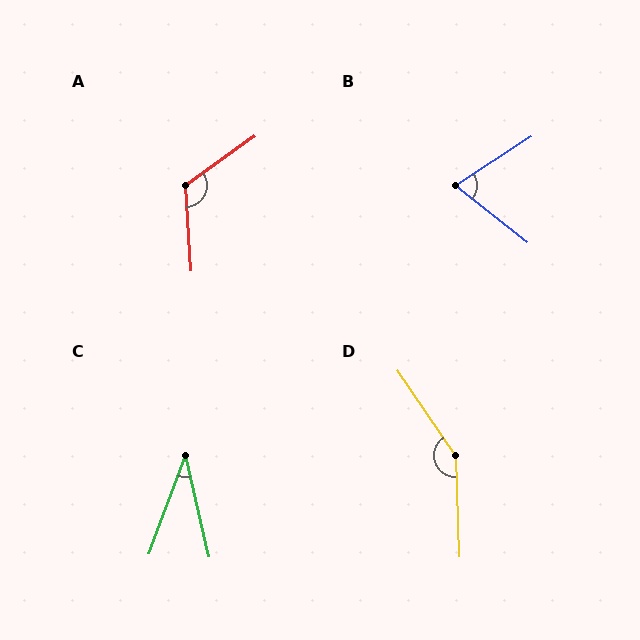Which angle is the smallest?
C, at approximately 34 degrees.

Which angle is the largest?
D, at approximately 148 degrees.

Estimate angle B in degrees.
Approximately 71 degrees.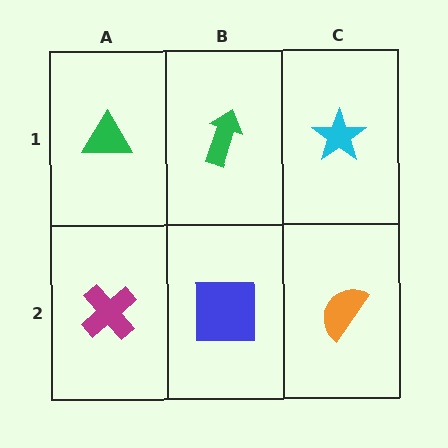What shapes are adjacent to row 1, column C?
An orange semicircle (row 2, column C), a green arrow (row 1, column B).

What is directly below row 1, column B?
A blue square.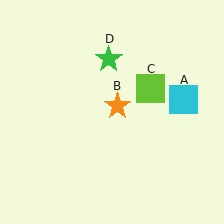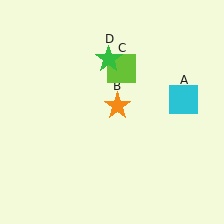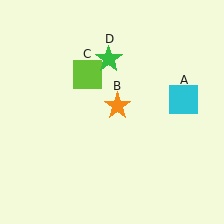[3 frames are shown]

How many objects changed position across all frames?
1 object changed position: lime square (object C).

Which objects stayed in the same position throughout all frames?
Cyan square (object A) and orange star (object B) and green star (object D) remained stationary.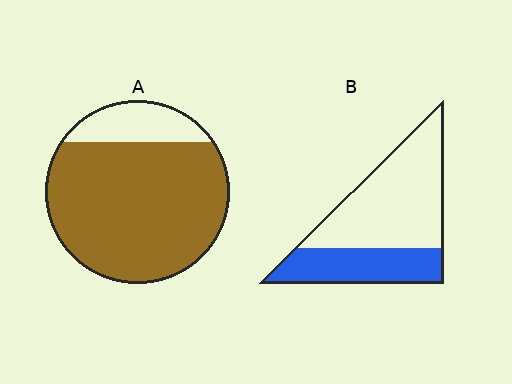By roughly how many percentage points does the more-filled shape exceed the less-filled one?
By roughly 50 percentage points (A over B).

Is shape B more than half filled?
No.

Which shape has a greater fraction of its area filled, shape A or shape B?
Shape A.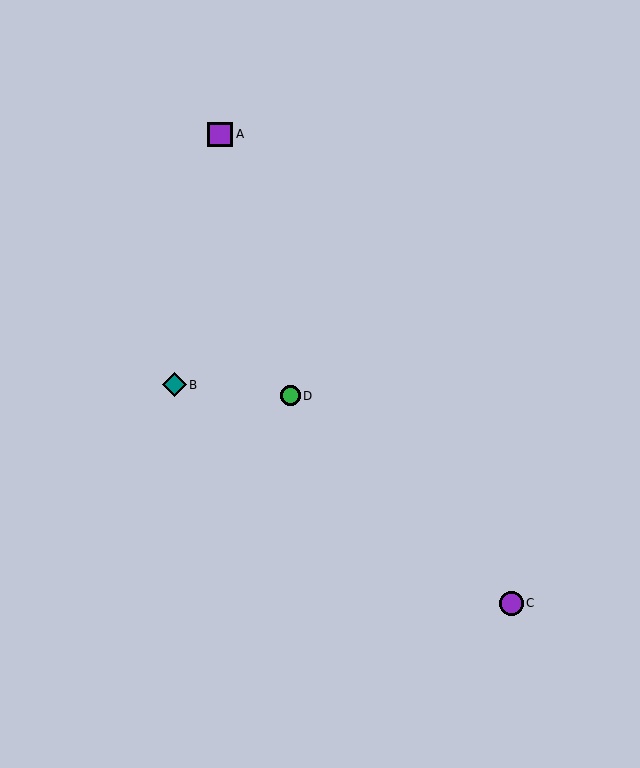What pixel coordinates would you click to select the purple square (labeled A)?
Click at (220, 134) to select the purple square A.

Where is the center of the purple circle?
The center of the purple circle is at (511, 603).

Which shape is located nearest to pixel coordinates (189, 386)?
The teal diamond (labeled B) at (175, 385) is nearest to that location.